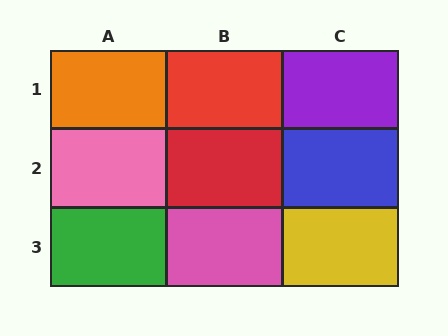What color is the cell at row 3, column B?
Pink.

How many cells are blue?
1 cell is blue.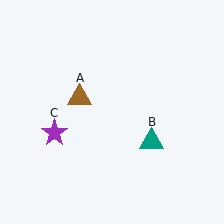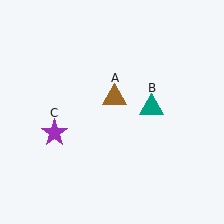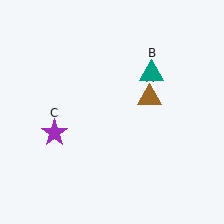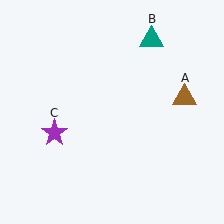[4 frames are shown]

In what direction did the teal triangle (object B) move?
The teal triangle (object B) moved up.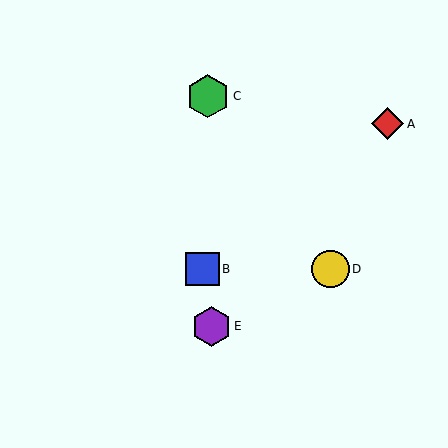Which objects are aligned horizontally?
Objects B, D are aligned horizontally.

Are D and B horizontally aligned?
Yes, both are at y≈269.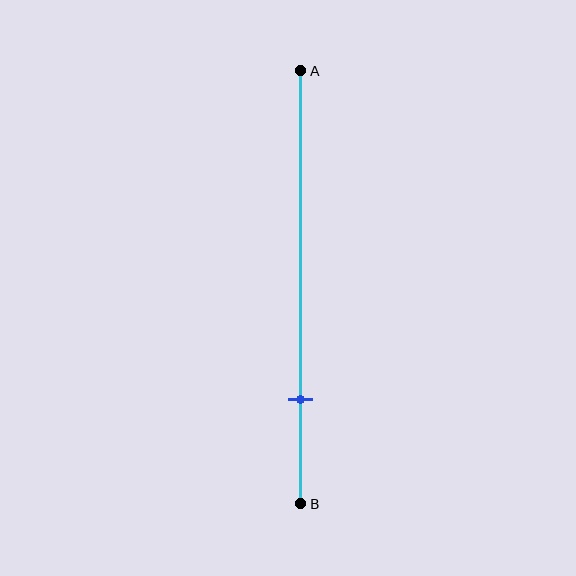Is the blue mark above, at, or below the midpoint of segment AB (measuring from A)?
The blue mark is below the midpoint of segment AB.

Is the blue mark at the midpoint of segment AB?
No, the mark is at about 75% from A, not at the 50% midpoint.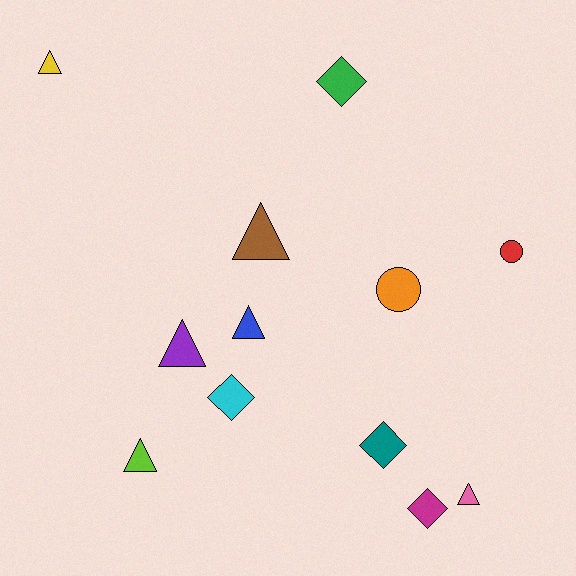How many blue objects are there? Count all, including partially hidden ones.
There is 1 blue object.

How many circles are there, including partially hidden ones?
There are 2 circles.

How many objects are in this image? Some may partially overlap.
There are 12 objects.